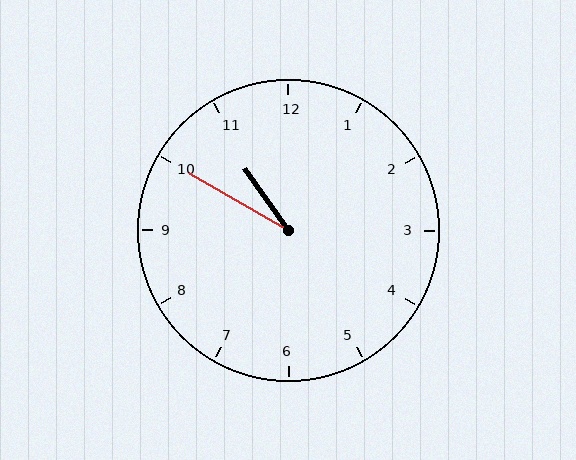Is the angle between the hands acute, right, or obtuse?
It is acute.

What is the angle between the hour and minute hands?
Approximately 25 degrees.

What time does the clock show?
10:50.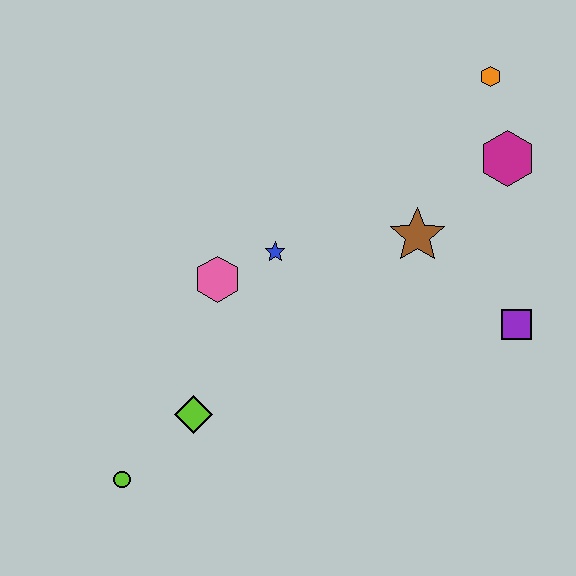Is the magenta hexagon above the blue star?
Yes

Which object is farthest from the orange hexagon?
The lime circle is farthest from the orange hexagon.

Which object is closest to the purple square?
The brown star is closest to the purple square.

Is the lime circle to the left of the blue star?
Yes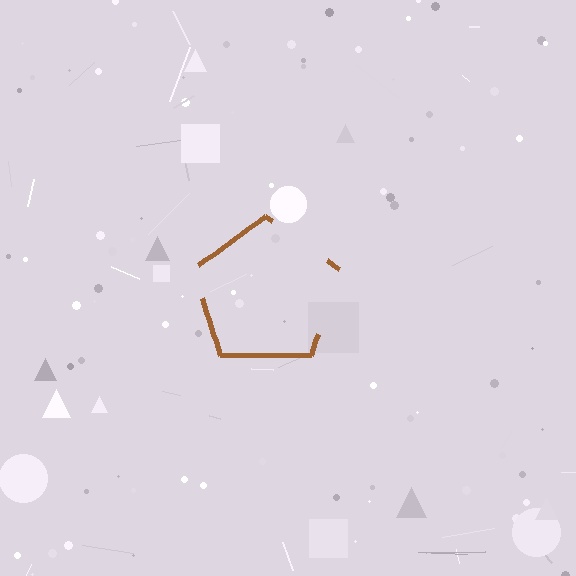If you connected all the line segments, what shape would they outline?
They would outline a pentagon.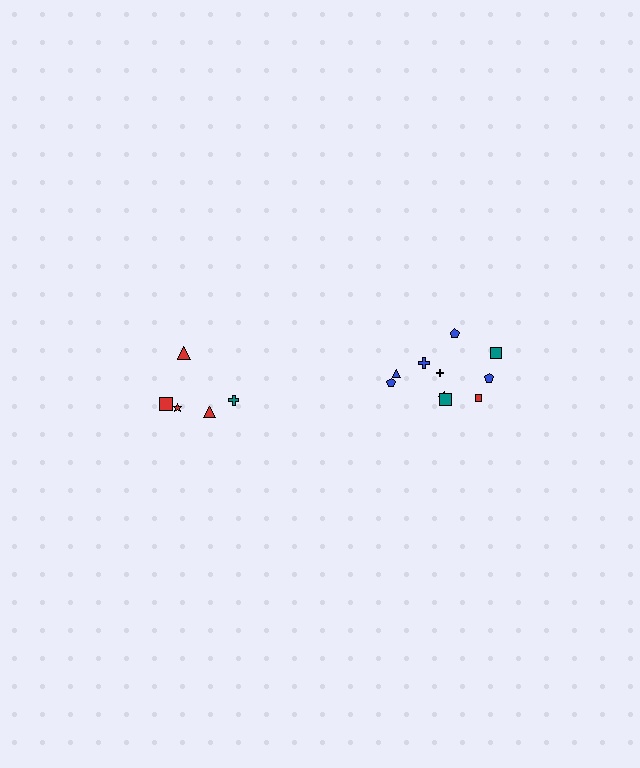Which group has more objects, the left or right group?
The right group.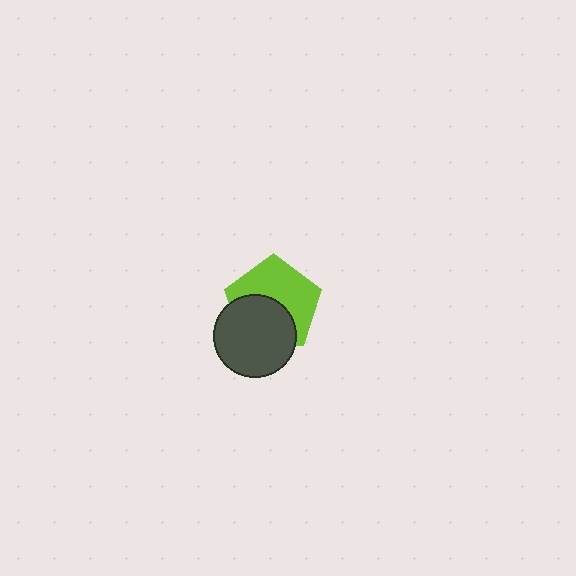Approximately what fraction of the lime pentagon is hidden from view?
Roughly 44% of the lime pentagon is hidden behind the dark gray circle.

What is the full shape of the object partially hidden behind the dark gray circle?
The partially hidden object is a lime pentagon.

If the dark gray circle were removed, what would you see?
You would see the complete lime pentagon.